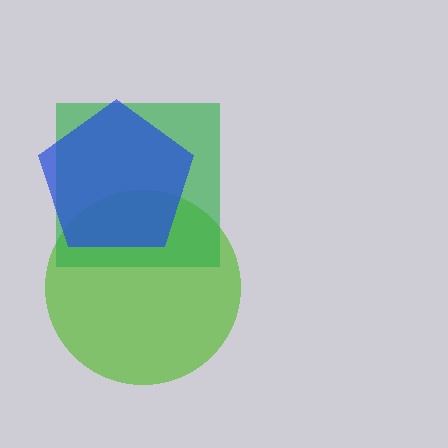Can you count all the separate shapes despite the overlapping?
Yes, there are 3 separate shapes.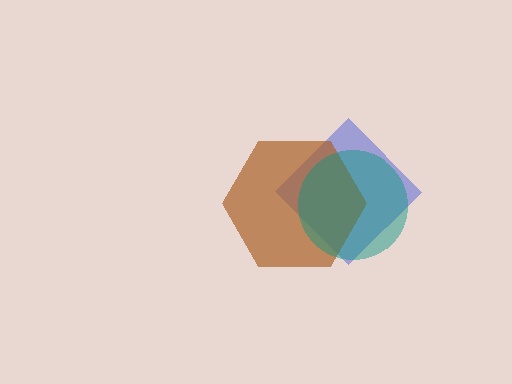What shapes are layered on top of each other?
The layered shapes are: a blue diamond, a brown hexagon, a teal circle.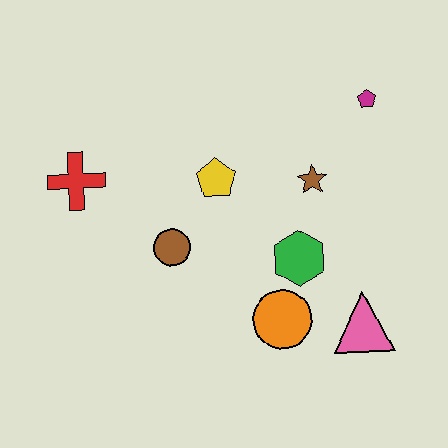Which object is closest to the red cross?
The brown circle is closest to the red cross.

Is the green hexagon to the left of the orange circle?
No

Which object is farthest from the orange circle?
The red cross is farthest from the orange circle.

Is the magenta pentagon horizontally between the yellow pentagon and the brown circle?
No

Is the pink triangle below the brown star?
Yes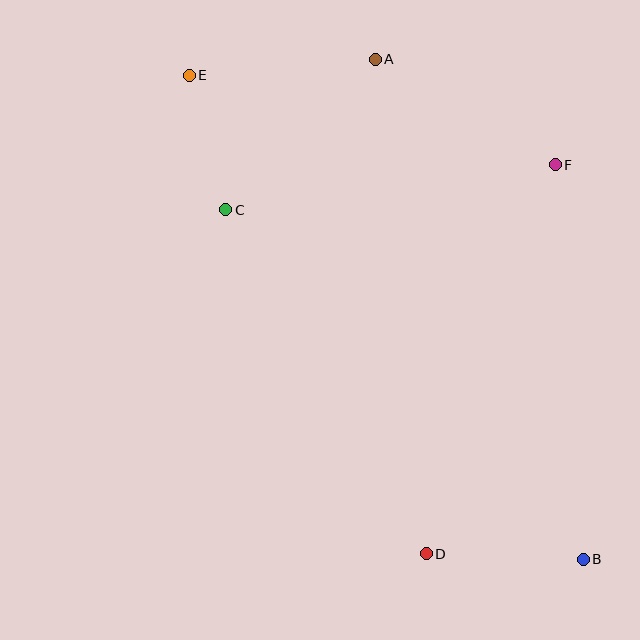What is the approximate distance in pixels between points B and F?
The distance between B and F is approximately 395 pixels.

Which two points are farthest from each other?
Points B and E are farthest from each other.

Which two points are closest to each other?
Points C and E are closest to each other.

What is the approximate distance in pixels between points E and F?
The distance between E and F is approximately 377 pixels.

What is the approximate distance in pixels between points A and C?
The distance between A and C is approximately 212 pixels.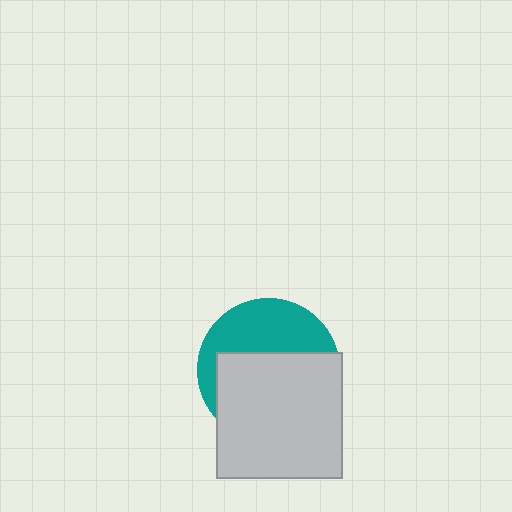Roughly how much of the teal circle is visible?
A small part of it is visible (roughly 40%).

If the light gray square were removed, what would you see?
You would see the complete teal circle.